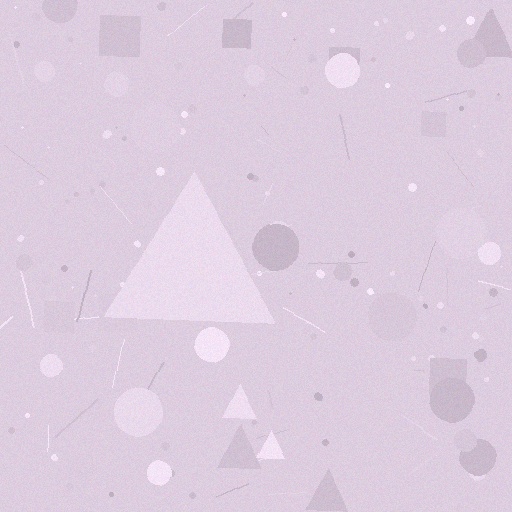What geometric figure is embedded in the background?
A triangle is embedded in the background.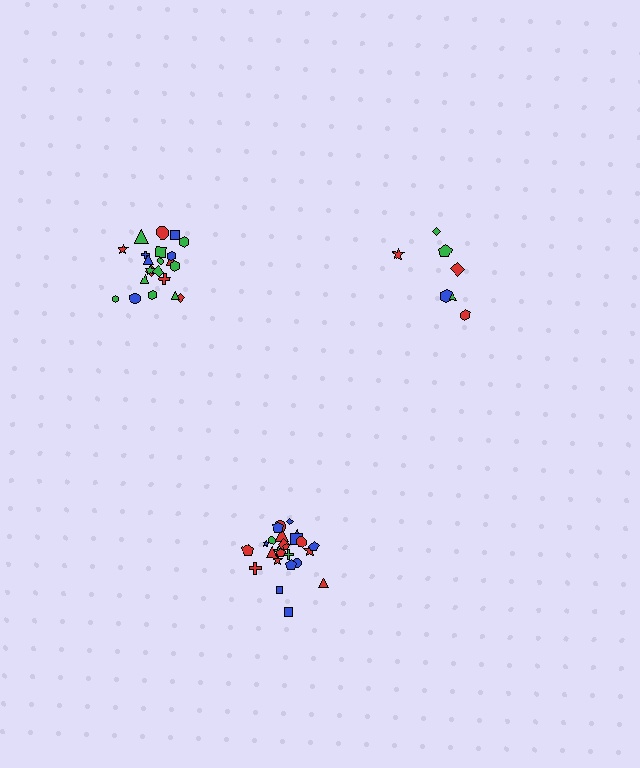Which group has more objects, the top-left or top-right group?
The top-left group.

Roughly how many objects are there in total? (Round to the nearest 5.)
Roughly 55 objects in total.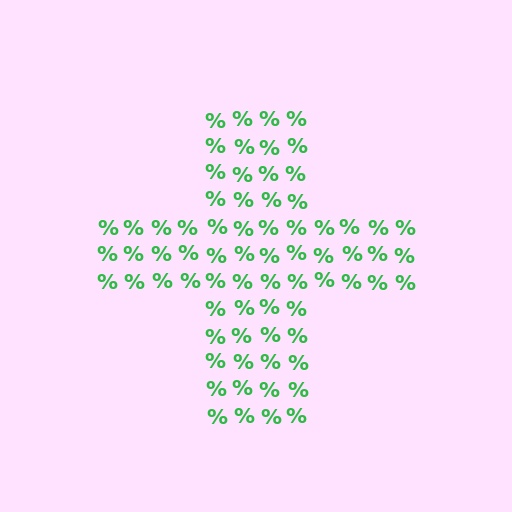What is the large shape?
The large shape is a cross.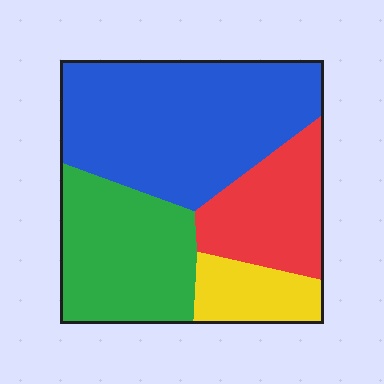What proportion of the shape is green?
Green covers around 25% of the shape.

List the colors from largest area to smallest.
From largest to smallest: blue, green, red, yellow.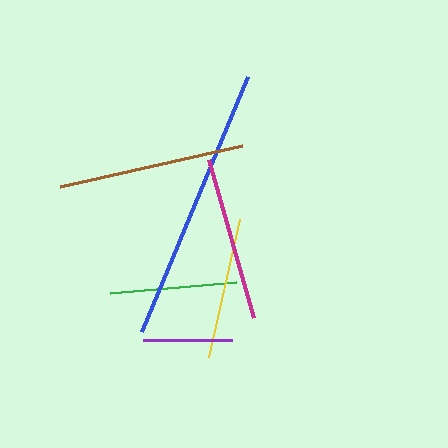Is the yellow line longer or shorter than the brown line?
The brown line is longer than the yellow line.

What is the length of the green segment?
The green segment is approximately 126 pixels long.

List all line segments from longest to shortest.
From longest to shortest: blue, brown, magenta, yellow, green, purple.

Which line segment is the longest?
The blue line is the longest at approximately 275 pixels.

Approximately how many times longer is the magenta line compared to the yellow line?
The magenta line is approximately 1.2 times the length of the yellow line.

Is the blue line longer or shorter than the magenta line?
The blue line is longer than the magenta line.